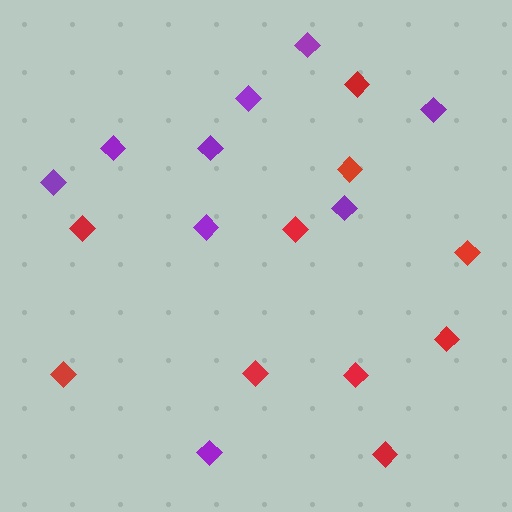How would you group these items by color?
There are 2 groups: one group of purple diamonds (9) and one group of red diamonds (10).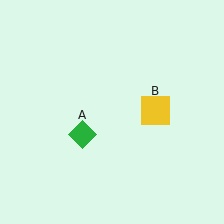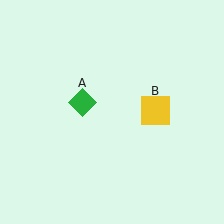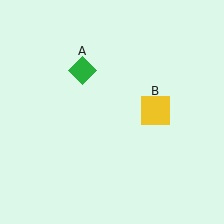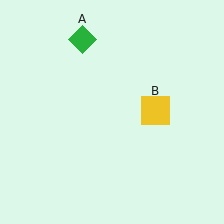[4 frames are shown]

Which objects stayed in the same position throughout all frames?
Yellow square (object B) remained stationary.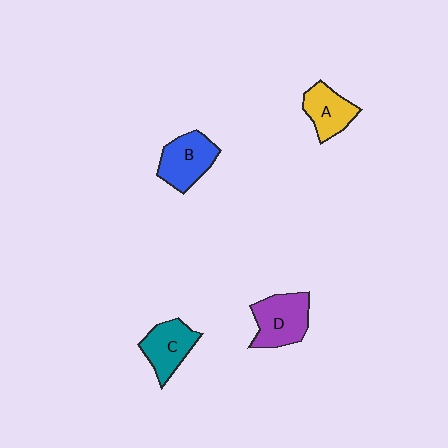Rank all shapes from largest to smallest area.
From largest to smallest: D (purple), B (blue), C (teal), A (yellow).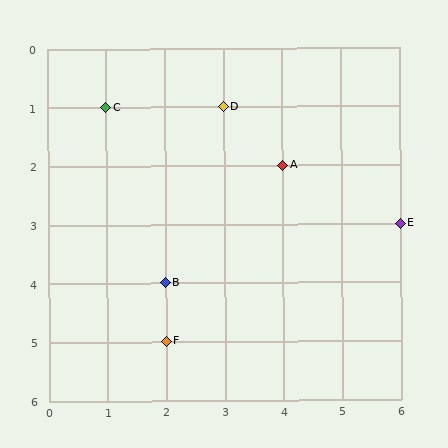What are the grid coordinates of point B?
Point B is at grid coordinates (2, 4).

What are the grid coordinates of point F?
Point F is at grid coordinates (2, 5).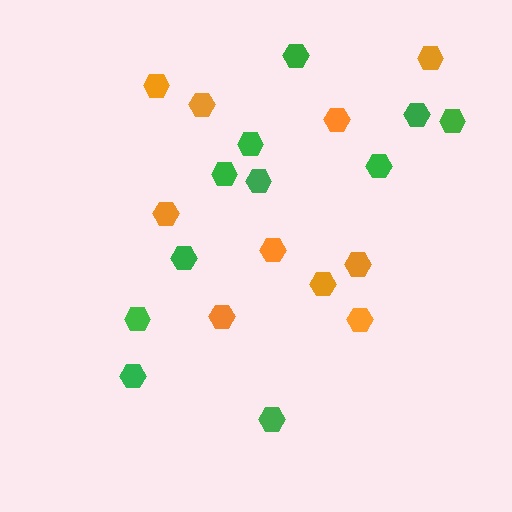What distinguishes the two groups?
There are 2 groups: one group of green hexagons (11) and one group of orange hexagons (10).